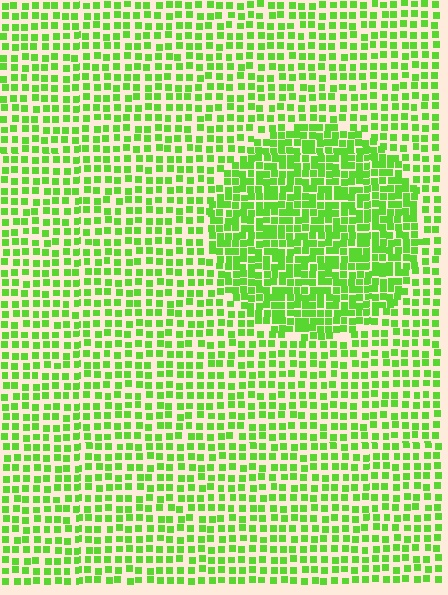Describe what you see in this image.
The image contains small lime elements arranged at two different densities. A circle-shaped region is visible where the elements are more densely packed than the surrounding area.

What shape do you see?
I see a circle.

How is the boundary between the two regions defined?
The boundary is defined by a change in element density (approximately 1.8x ratio). All elements are the same color, size, and shape.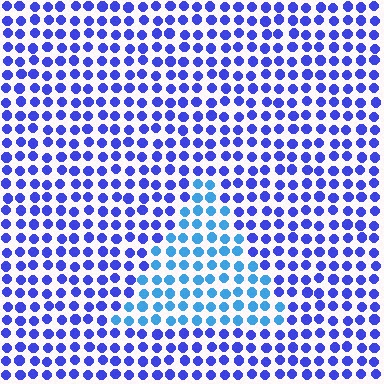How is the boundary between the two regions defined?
The boundary is defined purely by a slight shift in hue (about 35 degrees). Spacing, size, and orientation are identical on both sides.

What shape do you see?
I see a triangle.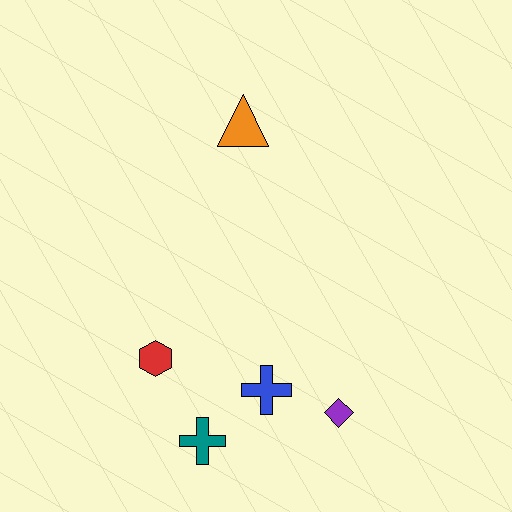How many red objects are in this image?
There is 1 red object.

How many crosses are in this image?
There are 2 crosses.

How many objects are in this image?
There are 5 objects.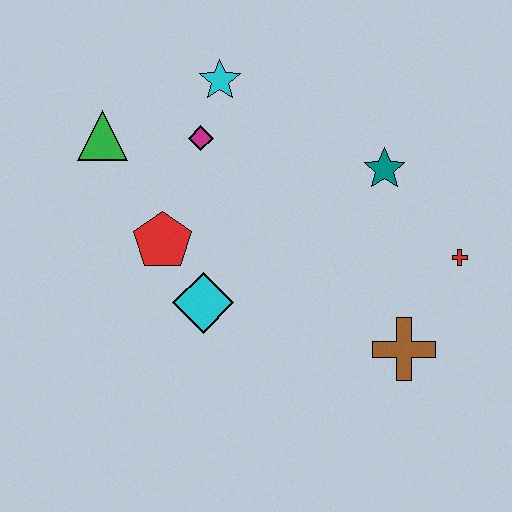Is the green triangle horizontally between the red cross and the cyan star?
No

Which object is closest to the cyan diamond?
The red pentagon is closest to the cyan diamond.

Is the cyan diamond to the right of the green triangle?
Yes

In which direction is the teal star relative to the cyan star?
The teal star is to the right of the cyan star.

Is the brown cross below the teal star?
Yes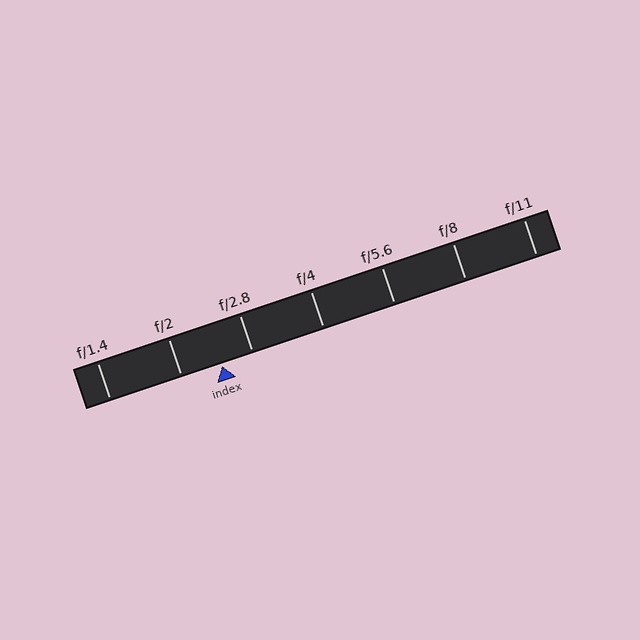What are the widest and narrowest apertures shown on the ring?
The widest aperture shown is f/1.4 and the narrowest is f/11.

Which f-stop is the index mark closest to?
The index mark is closest to f/2.8.